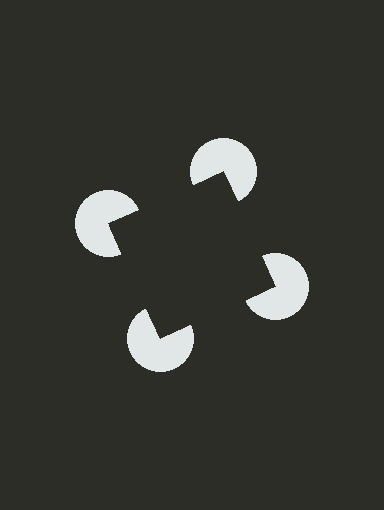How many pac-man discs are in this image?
There are 4 — one at each vertex of the illusory square.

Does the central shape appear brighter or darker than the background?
It typically appears slightly darker than the background, even though no actual brightness change is drawn.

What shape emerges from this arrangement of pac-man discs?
An illusory square — its edges are inferred from the aligned wedge cuts in the pac-man discs, not physically drawn.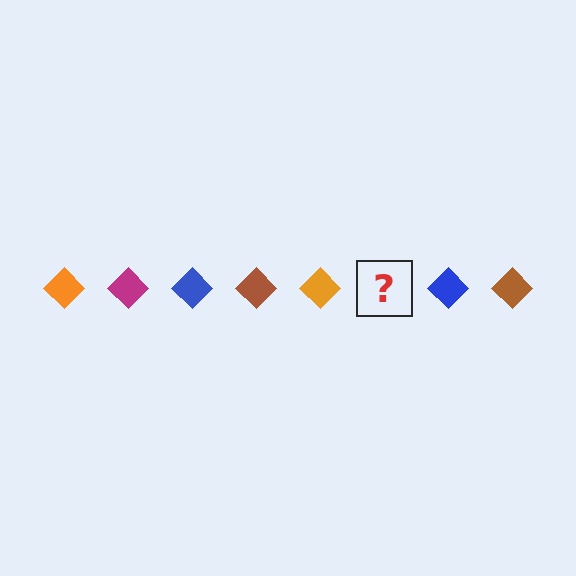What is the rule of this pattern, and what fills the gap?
The rule is that the pattern cycles through orange, magenta, blue, brown diamonds. The gap should be filled with a magenta diamond.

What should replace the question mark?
The question mark should be replaced with a magenta diamond.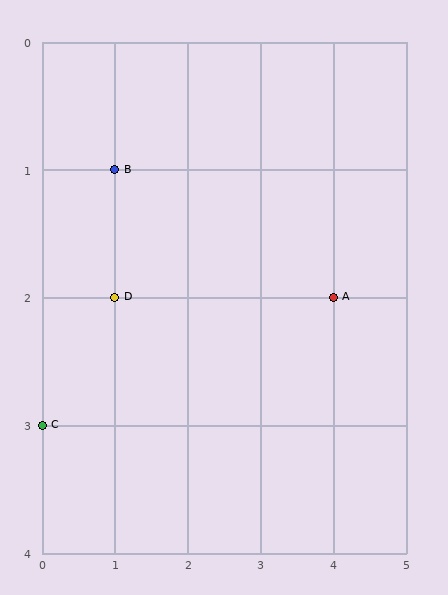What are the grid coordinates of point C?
Point C is at grid coordinates (0, 3).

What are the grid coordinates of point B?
Point B is at grid coordinates (1, 1).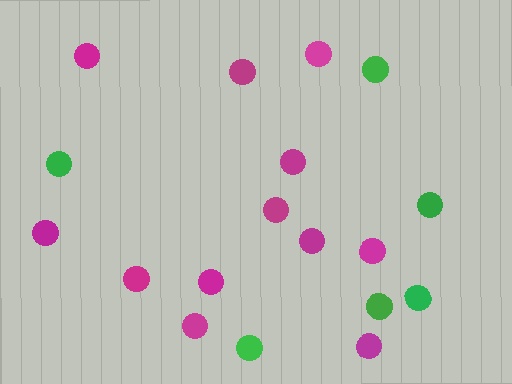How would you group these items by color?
There are 2 groups: one group of magenta circles (12) and one group of green circles (6).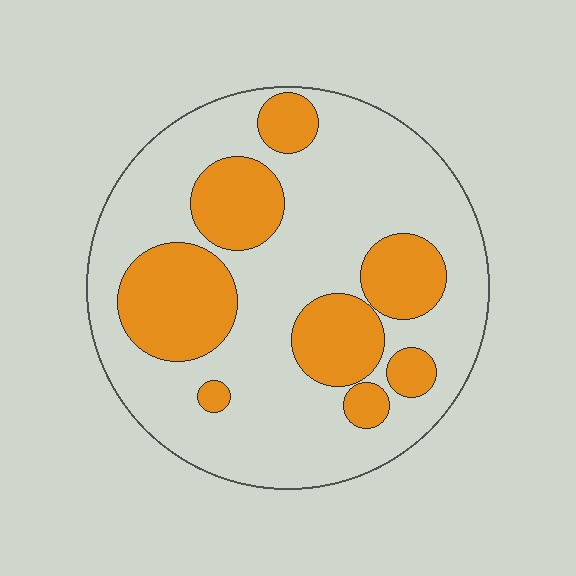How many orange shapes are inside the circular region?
8.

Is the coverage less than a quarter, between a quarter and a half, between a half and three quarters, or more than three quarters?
Between a quarter and a half.